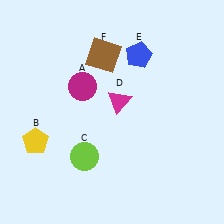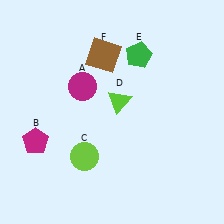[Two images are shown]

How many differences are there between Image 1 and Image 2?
There are 3 differences between the two images.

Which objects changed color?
B changed from yellow to magenta. D changed from magenta to lime. E changed from blue to green.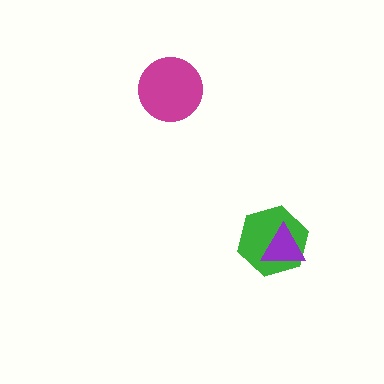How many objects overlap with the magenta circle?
0 objects overlap with the magenta circle.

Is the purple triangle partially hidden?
No, no other shape covers it.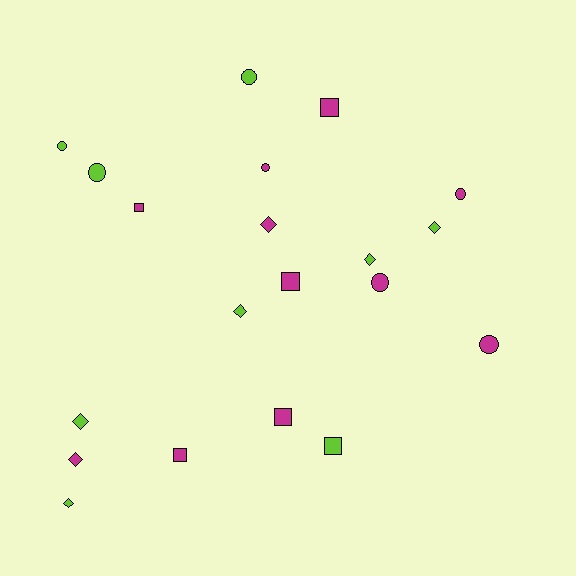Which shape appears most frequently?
Circle, with 7 objects.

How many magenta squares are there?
There are 5 magenta squares.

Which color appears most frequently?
Magenta, with 11 objects.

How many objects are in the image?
There are 20 objects.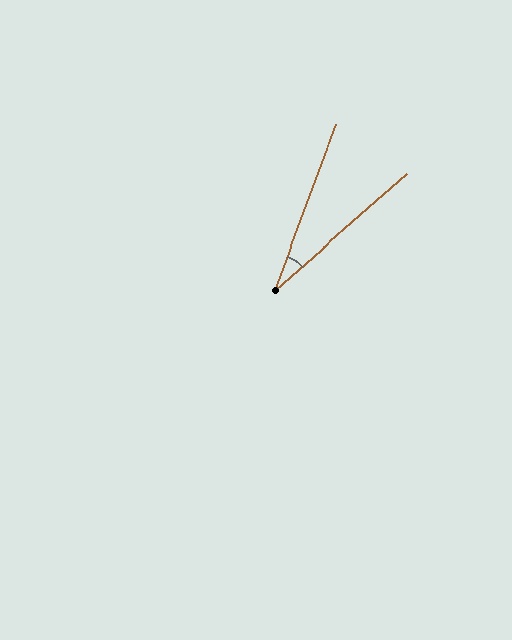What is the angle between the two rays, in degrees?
Approximately 28 degrees.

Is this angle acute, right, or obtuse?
It is acute.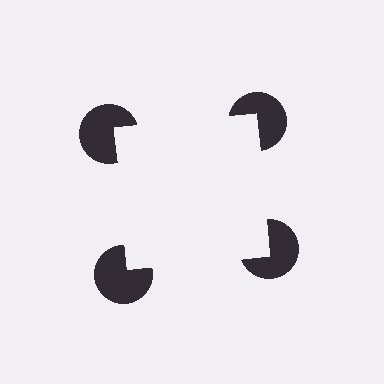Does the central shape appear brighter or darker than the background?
It typically appears slightly brighter than the background, even though no actual brightness change is drawn.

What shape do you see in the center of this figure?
An illusory square — its edges are inferred from the aligned wedge cuts in the pac-man discs, not physically drawn.